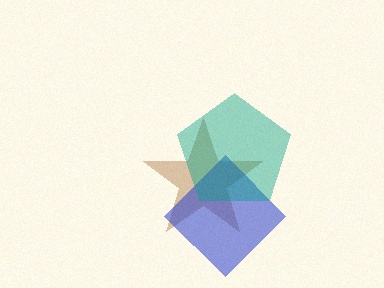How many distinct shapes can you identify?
There are 3 distinct shapes: a brown star, a blue diamond, a teal pentagon.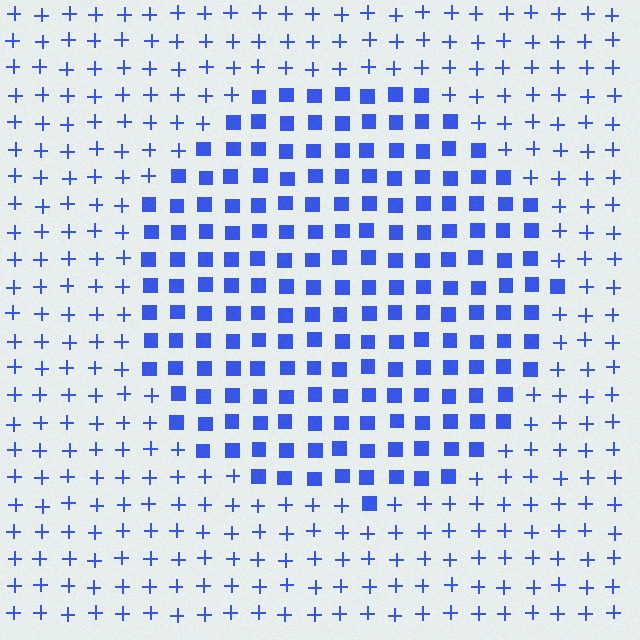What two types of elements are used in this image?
The image uses squares inside the circle region and plus signs outside it.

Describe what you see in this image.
The image is filled with small blue elements arranged in a uniform grid. A circle-shaped region contains squares, while the surrounding area contains plus signs. The boundary is defined purely by the change in element shape.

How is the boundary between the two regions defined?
The boundary is defined by a change in element shape: squares inside vs. plus signs outside. All elements share the same color and spacing.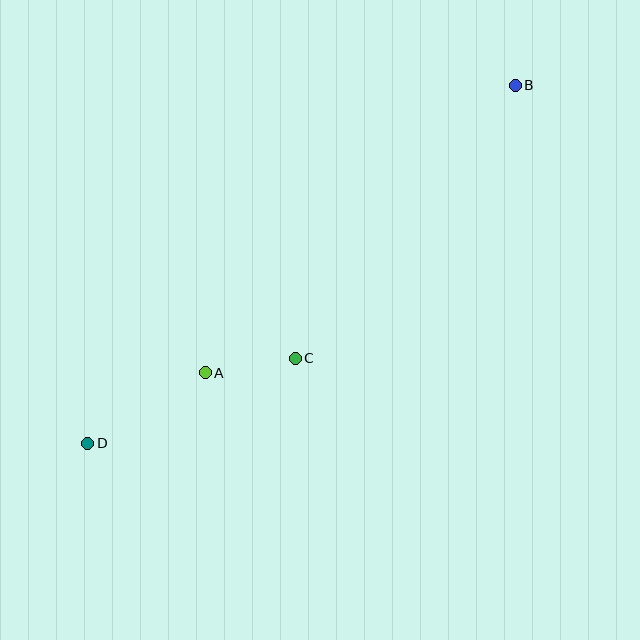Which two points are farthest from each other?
Points B and D are farthest from each other.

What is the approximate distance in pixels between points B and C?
The distance between B and C is approximately 351 pixels.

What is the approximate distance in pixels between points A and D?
The distance between A and D is approximately 137 pixels.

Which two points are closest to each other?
Points A and C are closest to each other.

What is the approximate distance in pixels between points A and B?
The distance between A and B is approximately 423 pixels.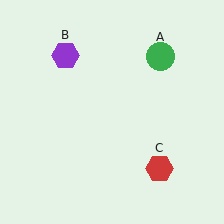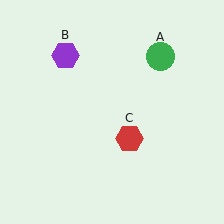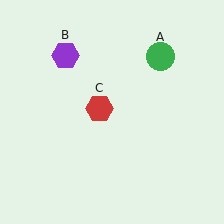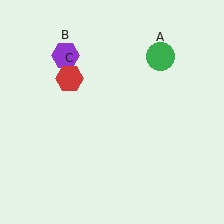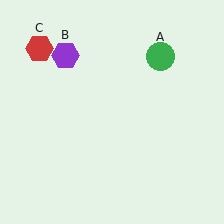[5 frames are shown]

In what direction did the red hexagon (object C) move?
The red hexagon (object C) moved up and to the left.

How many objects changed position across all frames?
1 object changed position: red hexagon (object C).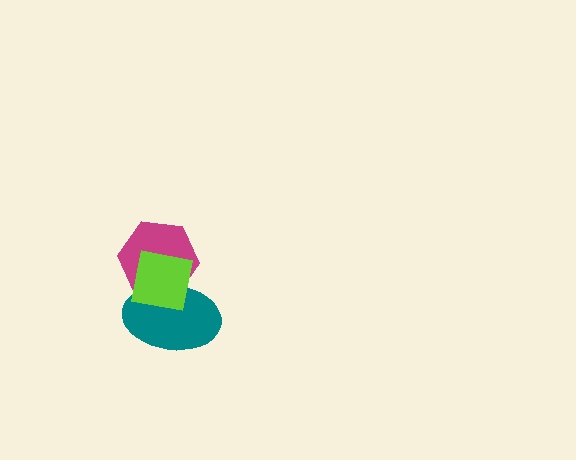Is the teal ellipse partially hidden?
Yes, it is partially covered by another shape.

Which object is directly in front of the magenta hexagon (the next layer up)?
The teal ellipse is directly in front of the magenta hexagon.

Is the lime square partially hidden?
No, no other shape covers it.